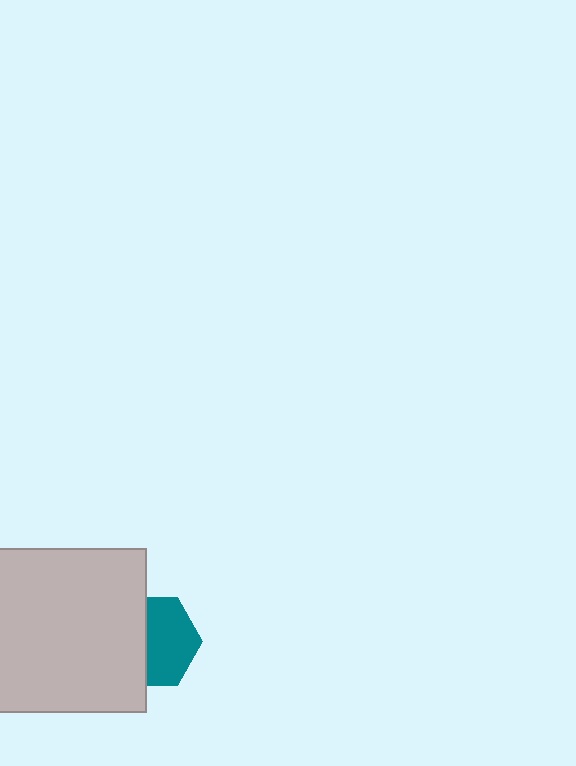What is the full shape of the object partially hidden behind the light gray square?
The partially hidden object is a teal hexagon.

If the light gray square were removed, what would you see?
You would see the complete teal hexagon.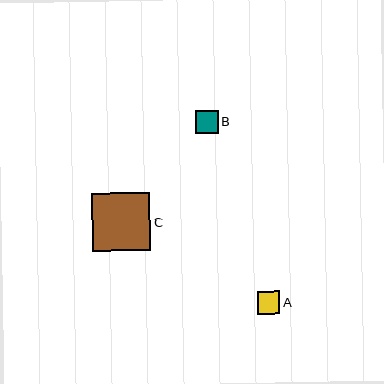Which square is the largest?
Square C is the largest with a size of approximately 58 pixels.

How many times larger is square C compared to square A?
Square C is approximately 2.5 times the size of square A.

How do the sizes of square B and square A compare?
Square B and square A are approximately the same size.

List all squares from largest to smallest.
From largest to smallest: C, B, A.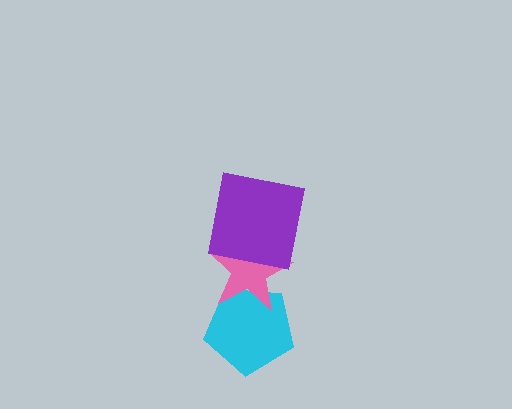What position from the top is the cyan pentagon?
The cyan pentagon is 3rd from the top.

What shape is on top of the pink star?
The purple square is on top of the pink star.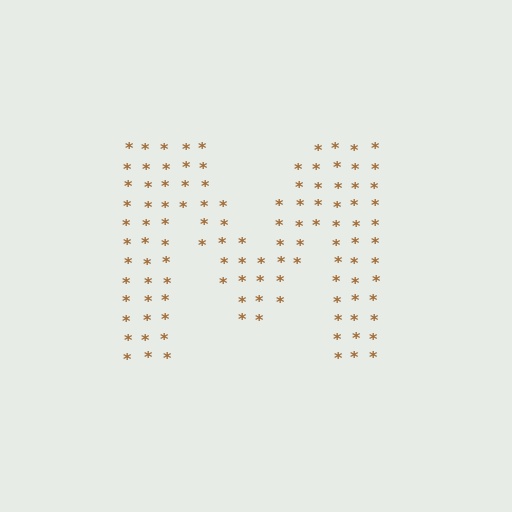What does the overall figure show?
The overall figure shows the letter M.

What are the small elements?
The small elements are asterisks.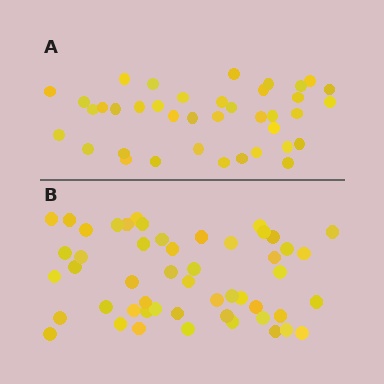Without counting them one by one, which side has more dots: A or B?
Region B (the bottom region) has more dots.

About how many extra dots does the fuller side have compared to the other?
Region B has roughly 12 or so more dots than region A.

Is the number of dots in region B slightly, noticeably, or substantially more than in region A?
Region B has noticeably more, but not dramatically so. The ratio is roughly 1.3 to 1.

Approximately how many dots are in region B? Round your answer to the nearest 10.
About 50 dots. (The exact count is 51, which rounds to 50.)